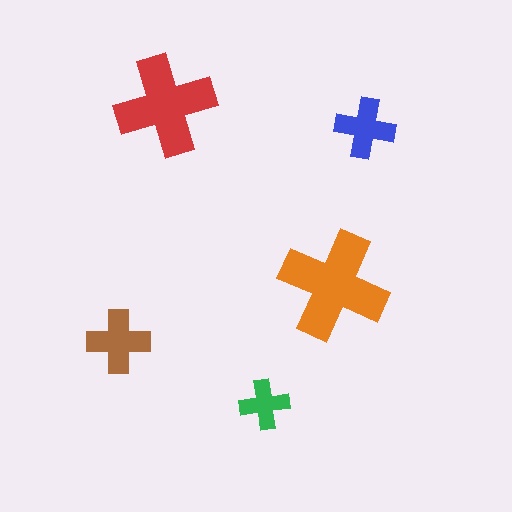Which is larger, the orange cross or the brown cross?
The orange one.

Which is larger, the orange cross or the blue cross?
The orange one.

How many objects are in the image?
There are 5 objects in the image.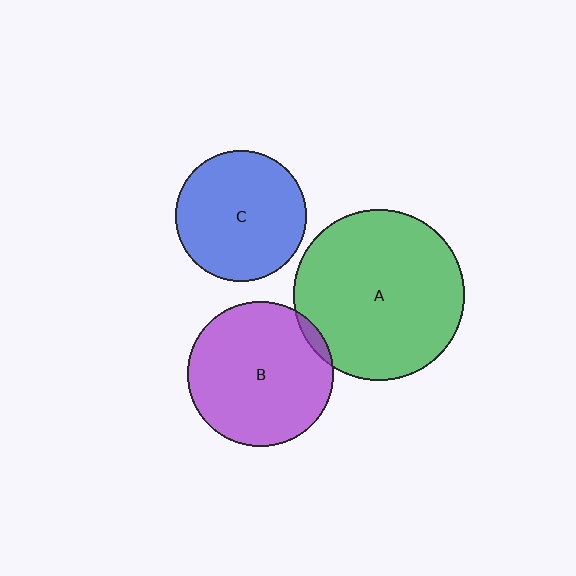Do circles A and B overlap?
Yes.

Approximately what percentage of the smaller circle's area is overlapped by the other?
Approximately 5%.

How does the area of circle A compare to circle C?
Approximately 1.7 times.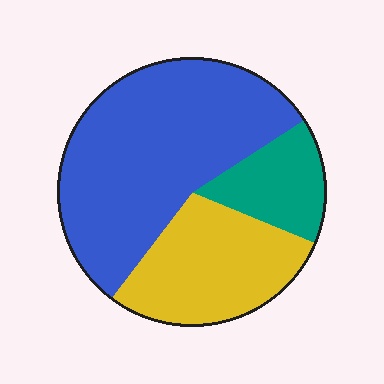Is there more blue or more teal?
Blue.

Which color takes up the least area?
Teal, at roughly 15%.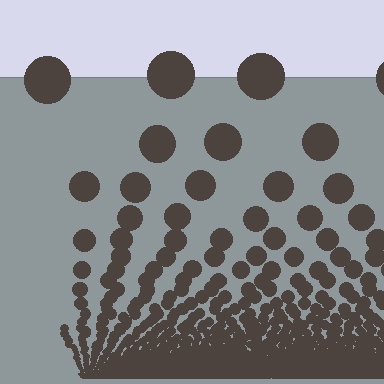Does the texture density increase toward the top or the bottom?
Density increases toward the bottom.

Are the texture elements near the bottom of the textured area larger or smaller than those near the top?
Smaller. The gradient is inverted — elements near the bottom are smaller and denser.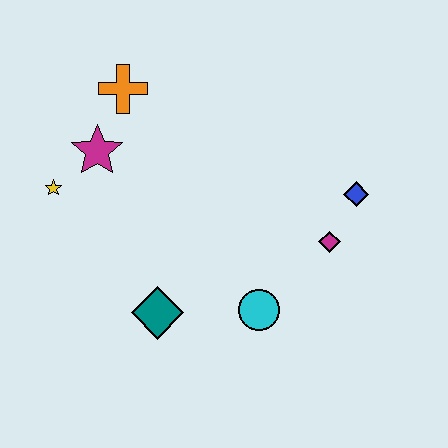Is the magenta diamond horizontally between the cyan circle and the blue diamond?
Yes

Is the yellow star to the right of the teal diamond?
No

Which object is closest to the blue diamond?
The magenta diamond is closest to the blue diamond.